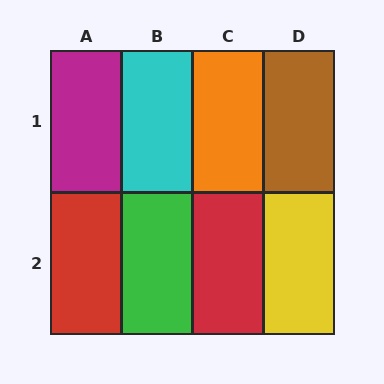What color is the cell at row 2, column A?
Red.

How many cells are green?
1 cell is green.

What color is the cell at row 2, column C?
Red.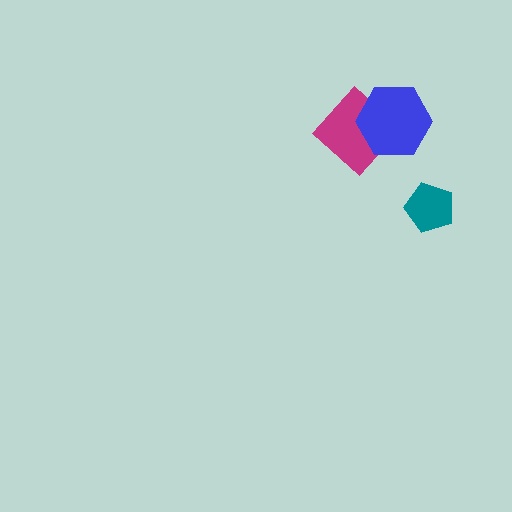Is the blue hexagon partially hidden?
No, no other shape covers it.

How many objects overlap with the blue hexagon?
1 object overlaps with the blue hexagon.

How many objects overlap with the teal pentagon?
0 objects overlap with the teal pentagon.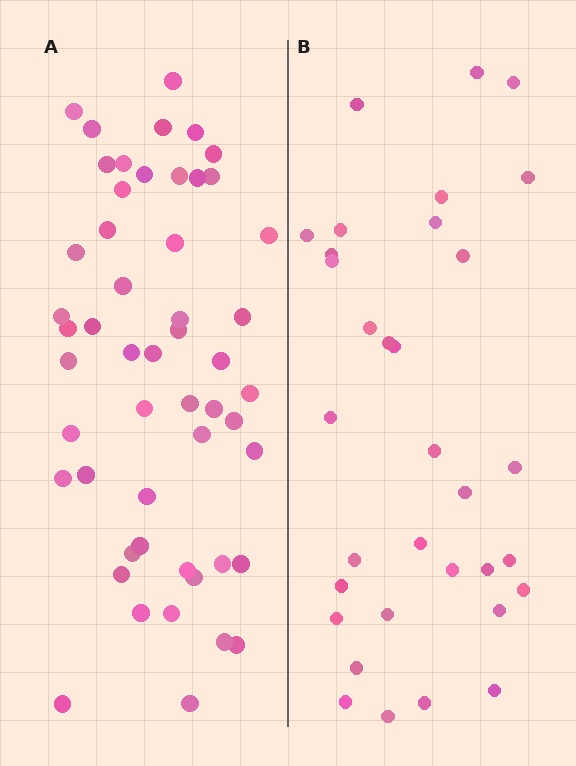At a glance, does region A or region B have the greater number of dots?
Region A (the left region) has more dots.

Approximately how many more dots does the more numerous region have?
Region A has approximately 20 more dots than region B.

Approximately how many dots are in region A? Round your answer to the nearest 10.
About 50 dots. (The exact count is 52, which rounds to 50.)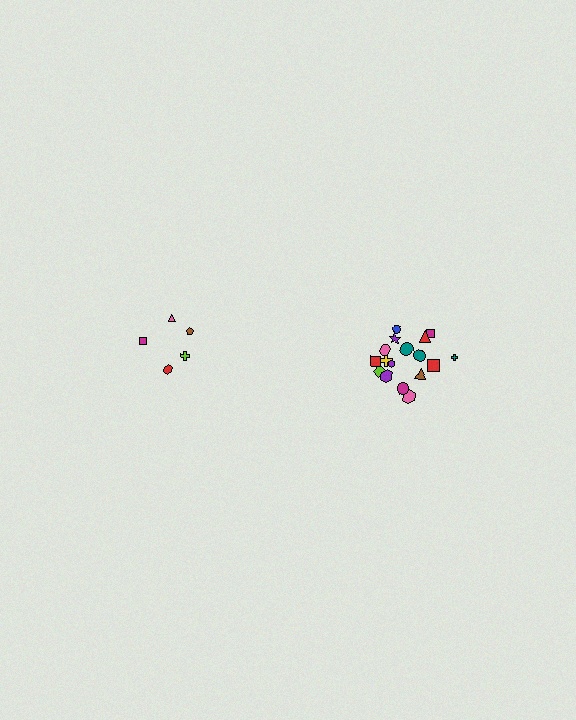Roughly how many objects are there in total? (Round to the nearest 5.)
Roughly 25 objects in total.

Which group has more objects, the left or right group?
The right group.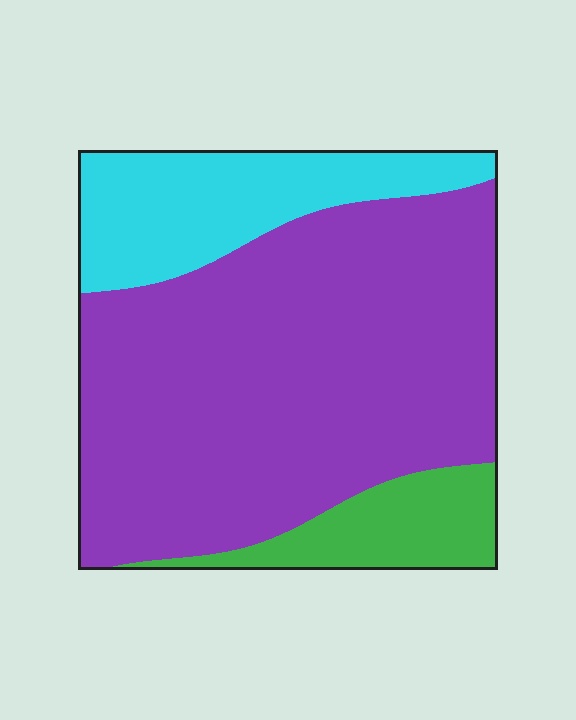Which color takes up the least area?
Green, at roughly 10%.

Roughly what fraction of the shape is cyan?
Cyan covers about 20% of the shape.